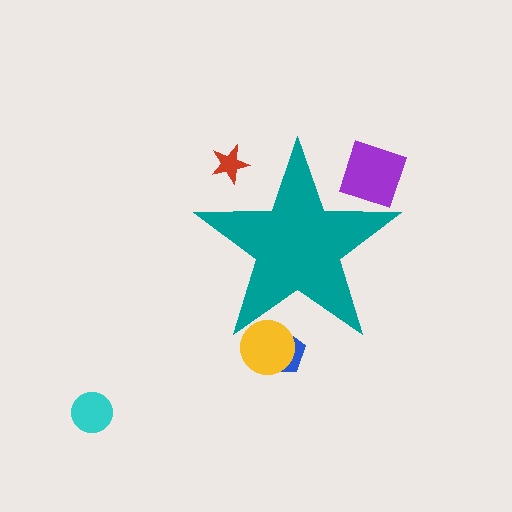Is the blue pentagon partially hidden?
Yes, the blue pentagon is partially hidden behind the teal star.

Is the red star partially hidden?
Yes, the red star is partially hidden behind the teal star.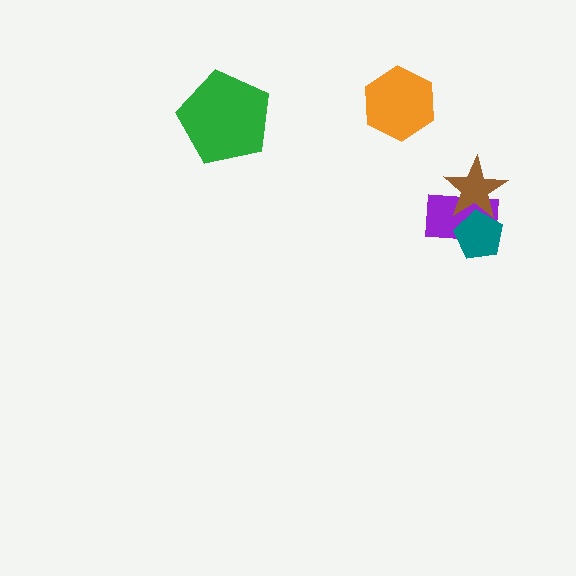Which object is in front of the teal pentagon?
The brown star is in front of the teal pentagon.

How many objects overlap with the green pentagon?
0 objects overlap with the green pentagon.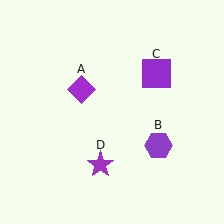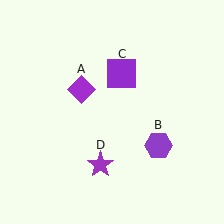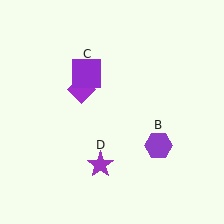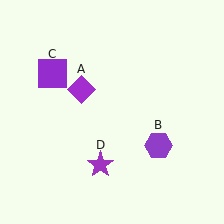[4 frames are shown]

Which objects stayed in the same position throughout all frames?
Purple diamond (object A) and purple hexagon (object B) and purple star (object D) remained stationary.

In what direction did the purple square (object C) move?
The purple square (object C) moved left.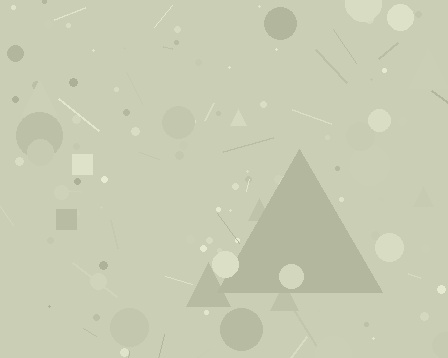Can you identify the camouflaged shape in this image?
The camouflaged shape is a triangle.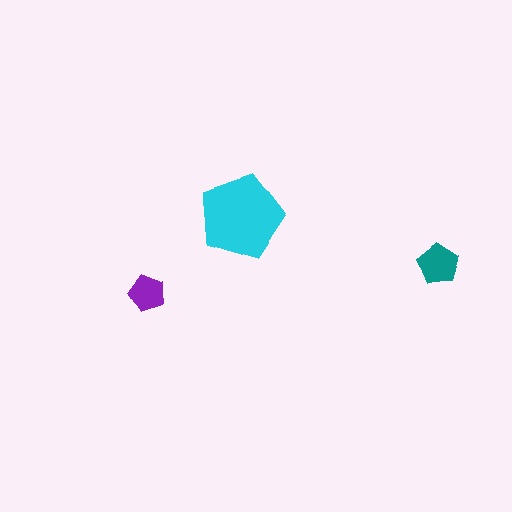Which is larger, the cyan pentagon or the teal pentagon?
The cyan one.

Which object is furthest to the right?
The teal pentagon is rightmost.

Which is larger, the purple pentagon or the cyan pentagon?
The cyan one.